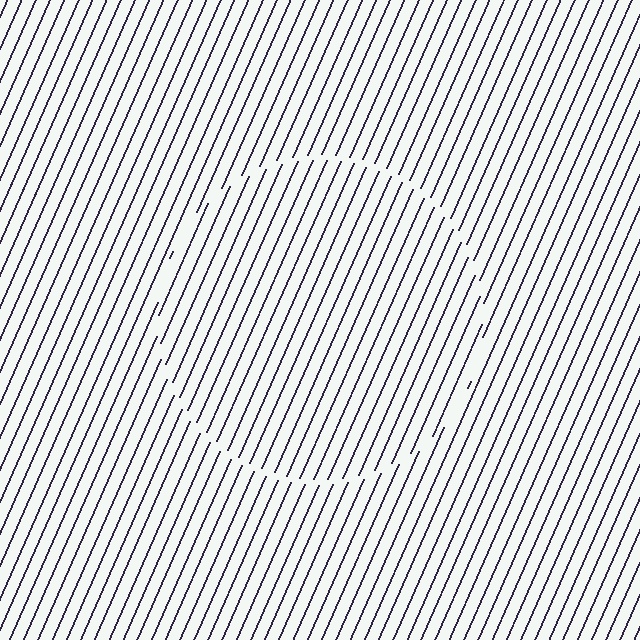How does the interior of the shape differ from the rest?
The interior of the shape contains the same grating, shifted by half a period — the contour is defined by the phase discontinuity where line-ends from the inner and outer gratings abut.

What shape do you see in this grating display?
An illusory circle. The interior of the shape contains the same grating, shifted by half a period — the contour is defined by the phase discontinuity where line-ends from the inner and outer gratings abut.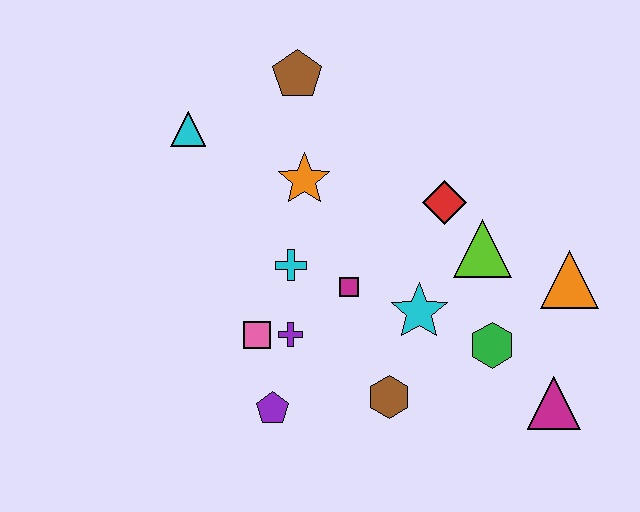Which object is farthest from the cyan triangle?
The magenta triangle is farthest from the cyan triangle.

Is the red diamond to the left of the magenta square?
No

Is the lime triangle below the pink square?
No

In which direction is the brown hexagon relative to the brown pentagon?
The brown hexagon is below the brown pentagon.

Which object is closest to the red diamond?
The lime triangle is closest to the red diamond.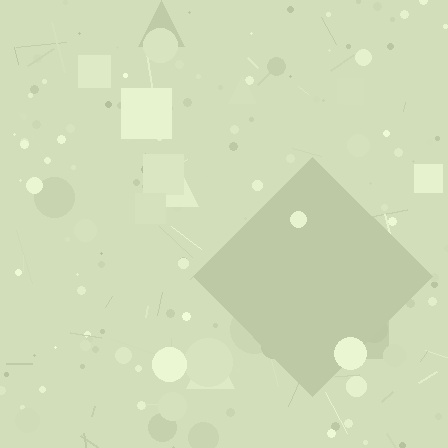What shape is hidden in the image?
A diamond is hidden in the image.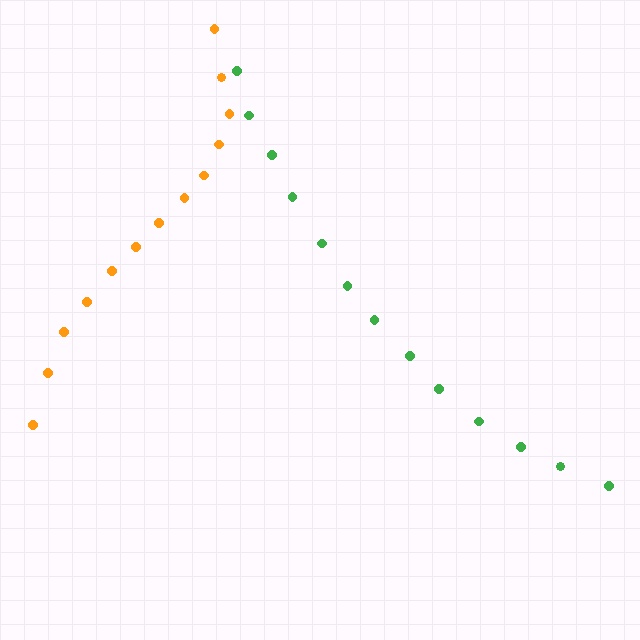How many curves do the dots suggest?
There are 2 distinct paths.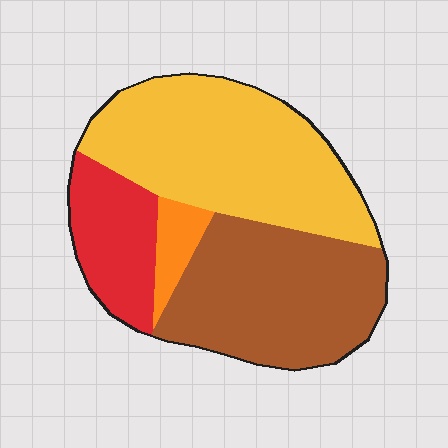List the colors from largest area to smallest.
From largest to smallest: yellow, brown, red, orange.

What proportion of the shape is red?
Red covers 16% of the shape.